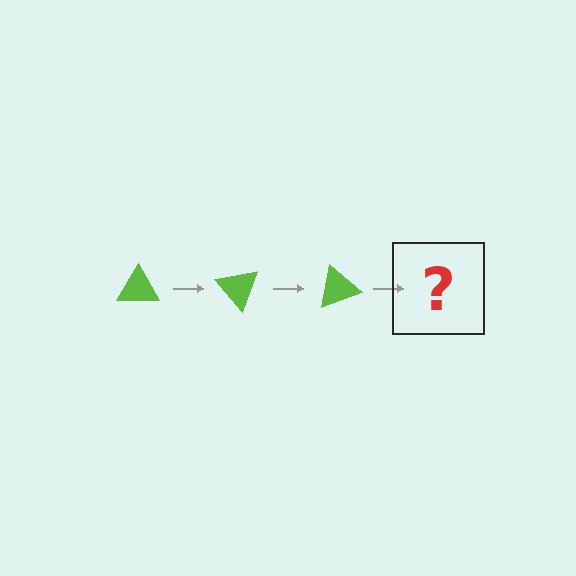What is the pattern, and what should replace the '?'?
The pattern is that the triangle rotates 50 degrees each step. The '?' should be a lime triangle rotated 150 degrees.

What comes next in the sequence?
The next element should be a lime triangle rotated 150 degrees.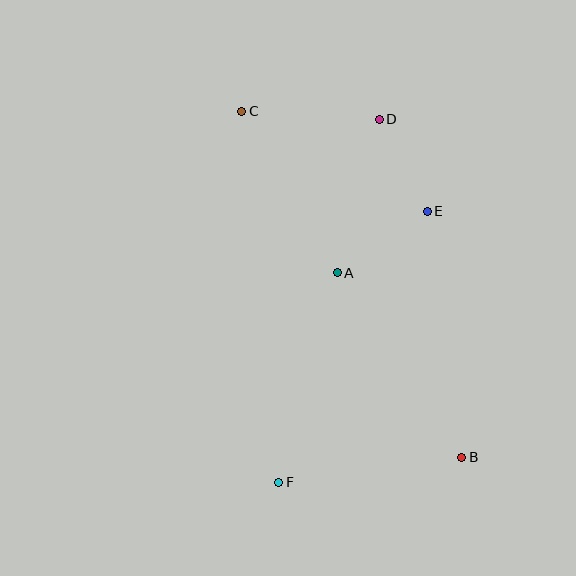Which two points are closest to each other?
Points D and E are closest to each other.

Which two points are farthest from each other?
Points B and C are farthest from each other.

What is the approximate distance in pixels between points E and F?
The distance between E and F is approximately 309 pixels.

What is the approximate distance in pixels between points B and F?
The distance between B and F is approximately 185 pixels.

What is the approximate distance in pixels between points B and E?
The distance between B and E is approximately 248 pixels.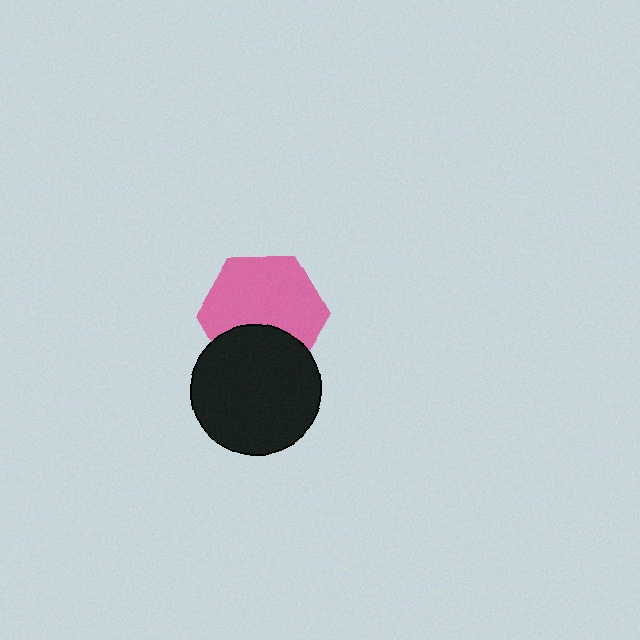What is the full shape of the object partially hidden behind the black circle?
The partially hidden object is a pink hexagon.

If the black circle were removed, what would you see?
You would see the complete pink hexagon.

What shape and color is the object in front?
The object in front is a black circle.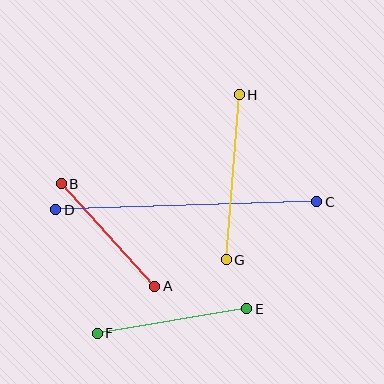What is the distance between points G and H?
The distance is approximately 166 pixels.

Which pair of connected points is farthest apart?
Points C and D are farthest apart.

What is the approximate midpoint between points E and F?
The midpoint is at approximately (172, 321) pixels.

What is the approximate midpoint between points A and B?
The midpoint is at approximately (108, 235) pixels.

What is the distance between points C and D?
The distance is approximately 261 pixels.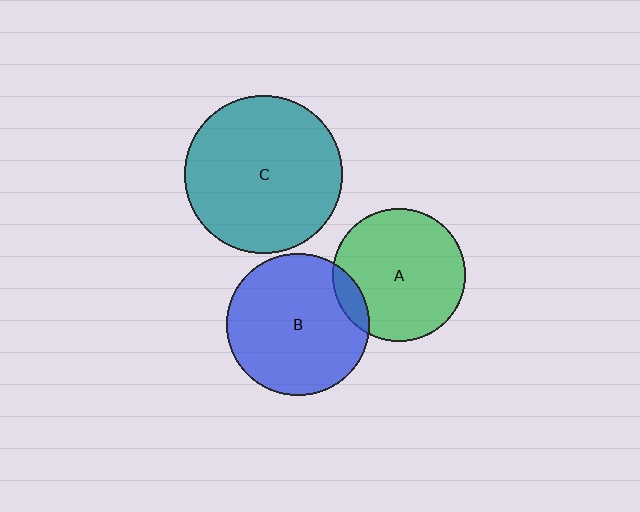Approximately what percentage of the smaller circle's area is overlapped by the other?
Approximately 10%.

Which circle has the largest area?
Circle C (teal).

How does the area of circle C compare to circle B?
Approximately 1.2 times.